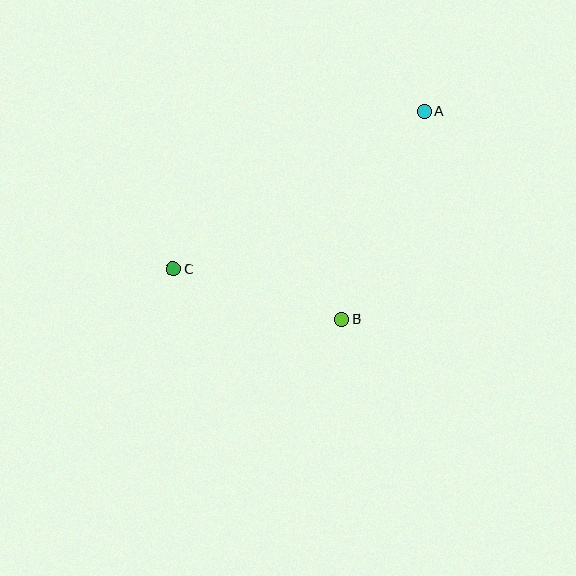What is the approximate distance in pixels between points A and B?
The distance between A and B is approximately 224 pixels.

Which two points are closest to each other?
Points B and C are closest to each other.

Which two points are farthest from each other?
Points A and C are farthest from each other.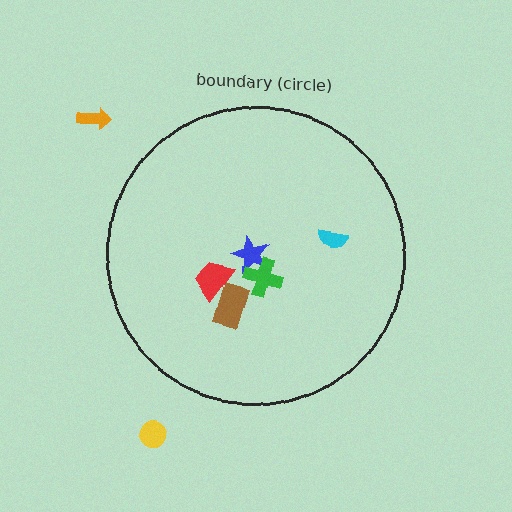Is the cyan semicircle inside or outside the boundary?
Inside.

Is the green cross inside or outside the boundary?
Inside.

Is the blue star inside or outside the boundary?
Inside.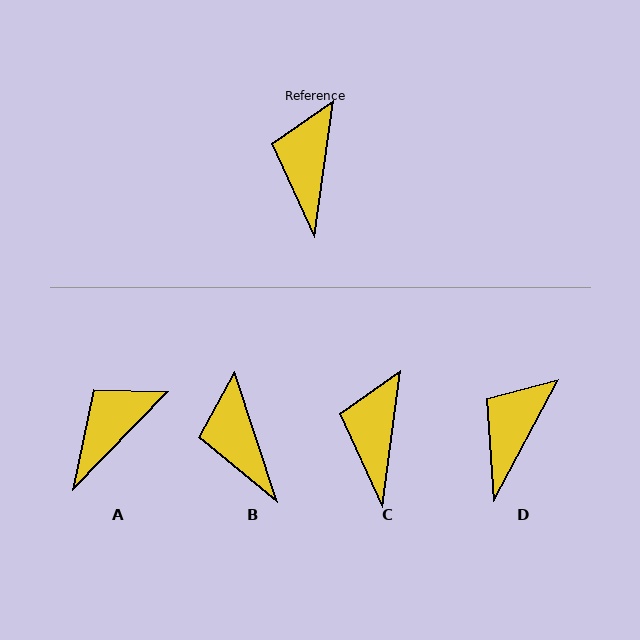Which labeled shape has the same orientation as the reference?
C.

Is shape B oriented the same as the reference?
No, it is off by about 26 degrees.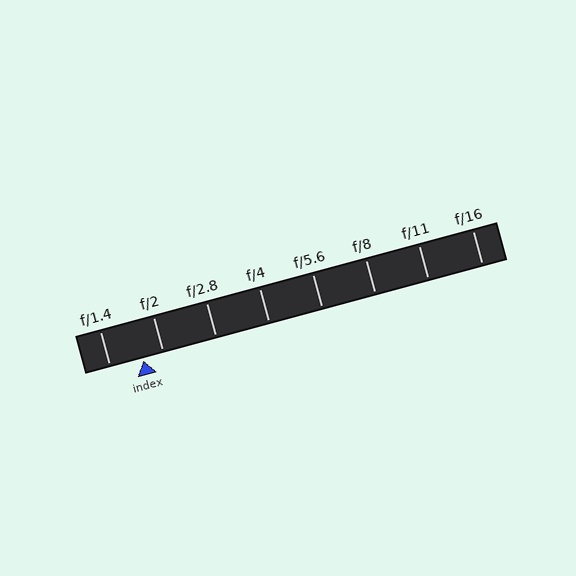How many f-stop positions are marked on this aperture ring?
There are 8 f-stop positions marked.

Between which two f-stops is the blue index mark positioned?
The index mark is between f/1.4 and f/2.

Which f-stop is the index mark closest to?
The index mark is closest to f/2.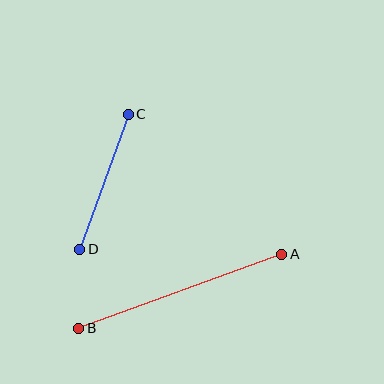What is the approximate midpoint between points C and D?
The midpoint is at approximately (104, 182) pixels.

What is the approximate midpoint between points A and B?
The midpoint is at approximately (180, 291) pixels.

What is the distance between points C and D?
The distance is approximately 144 pixels.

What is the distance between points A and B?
The distance is approximately 216 pixels.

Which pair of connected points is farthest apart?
Points A and B are farthest apart.